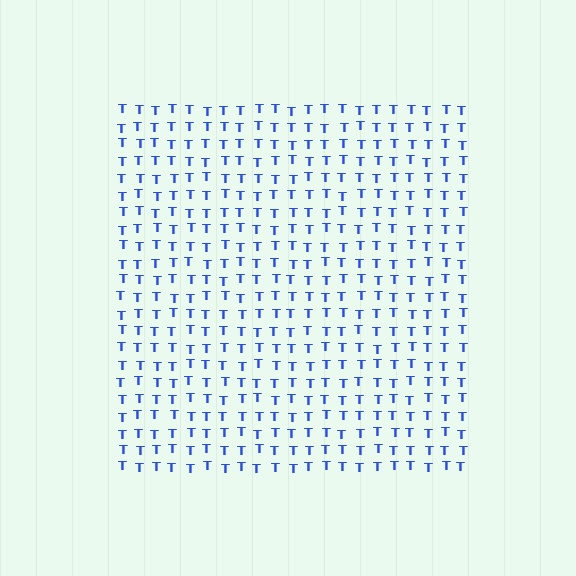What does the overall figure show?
The overall figure shows a square.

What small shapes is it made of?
It is made of small letter T's.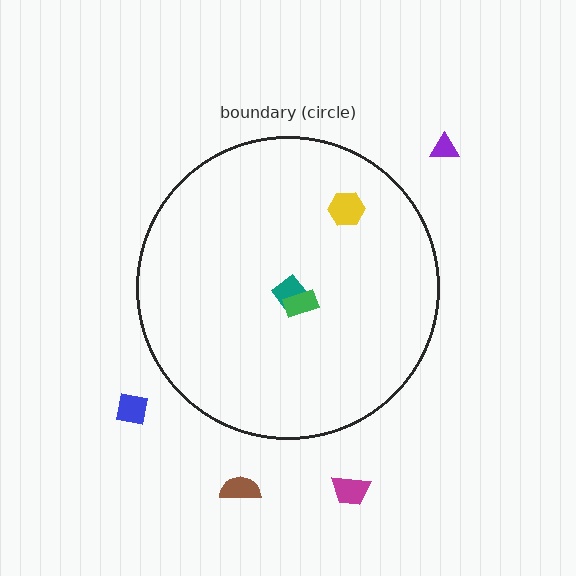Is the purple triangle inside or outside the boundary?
Outside.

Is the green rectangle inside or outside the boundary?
Inside.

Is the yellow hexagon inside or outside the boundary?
Inside.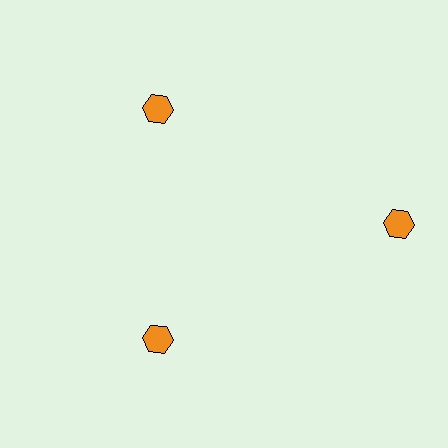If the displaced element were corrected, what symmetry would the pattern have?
It would have 3-fold rotational symmetry — the pattern would map onto itself every 120 degrees.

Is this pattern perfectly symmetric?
No. The 3 orange hexagons are arranged in a ring, but one element near the 3 o'clock position is pushed outward from the center, breaking the 3-fold rotational symmetry.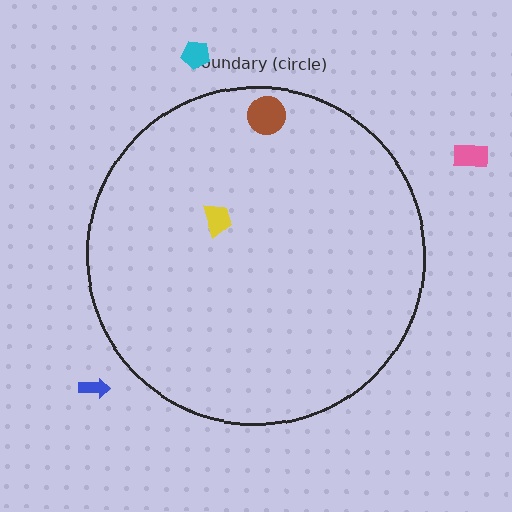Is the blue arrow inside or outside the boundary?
Outside.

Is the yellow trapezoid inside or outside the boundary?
Inside.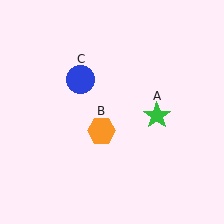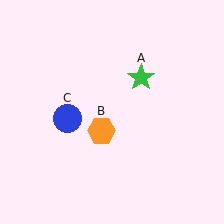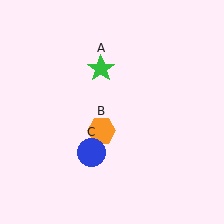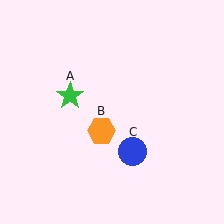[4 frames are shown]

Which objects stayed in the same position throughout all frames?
Orange hexagon (object B) remained stationary.